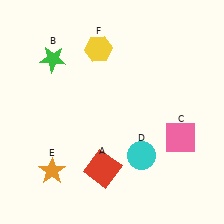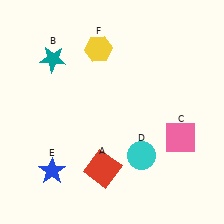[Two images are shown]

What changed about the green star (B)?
In Image 1, B is green. In Image 2, it changed to teal.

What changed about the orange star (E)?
In Image 1, E is orange. In Image 2, it changed to blue.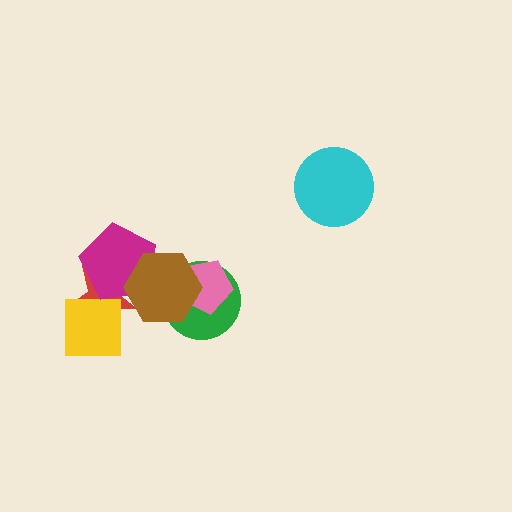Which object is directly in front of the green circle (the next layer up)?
The pink pentagon is directly in front of the green circle.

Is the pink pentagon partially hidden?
Yes, it is partially covered by another shape.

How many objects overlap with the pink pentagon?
2 objects overlap with the pink pentagon.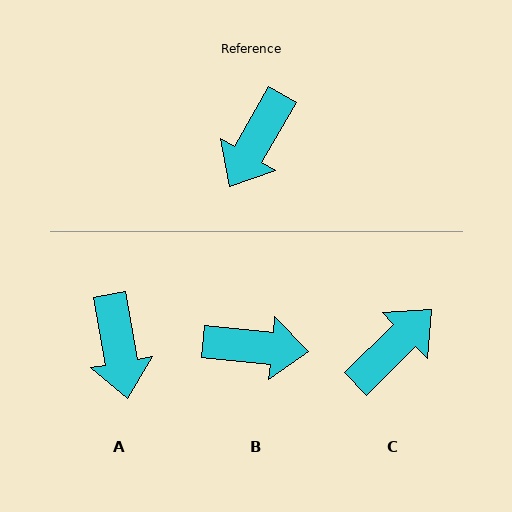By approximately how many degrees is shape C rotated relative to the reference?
Approximately 165 degrees counter-clockwise.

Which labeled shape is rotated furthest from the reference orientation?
C, about 165 degrees away.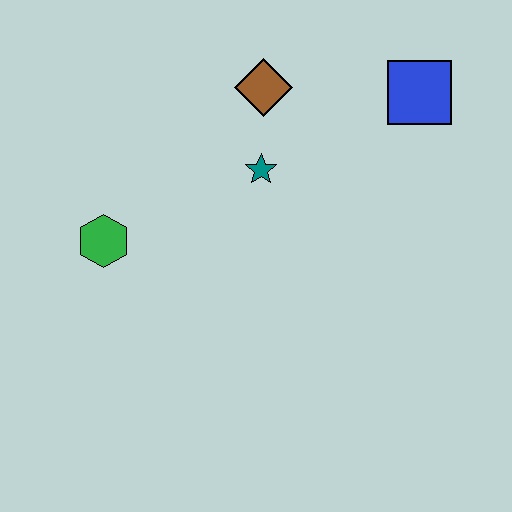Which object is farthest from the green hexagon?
The blue square is farthest from the green hexagon.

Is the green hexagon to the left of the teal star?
Yes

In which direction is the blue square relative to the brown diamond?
The blue square is to the right of the brown diamond.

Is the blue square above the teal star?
Yes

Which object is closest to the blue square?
The brown diamond is closest to the blue square.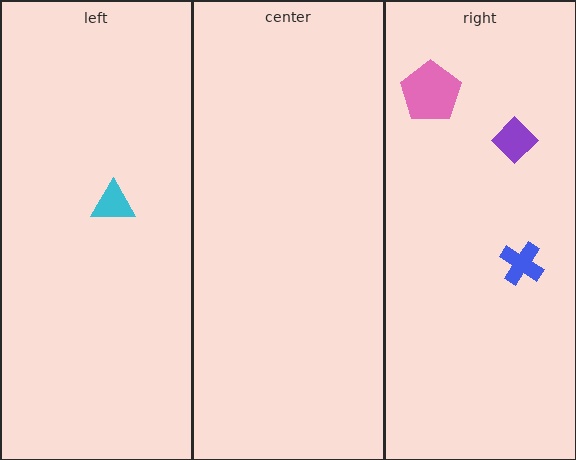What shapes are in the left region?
The cyan triangle.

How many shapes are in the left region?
1.